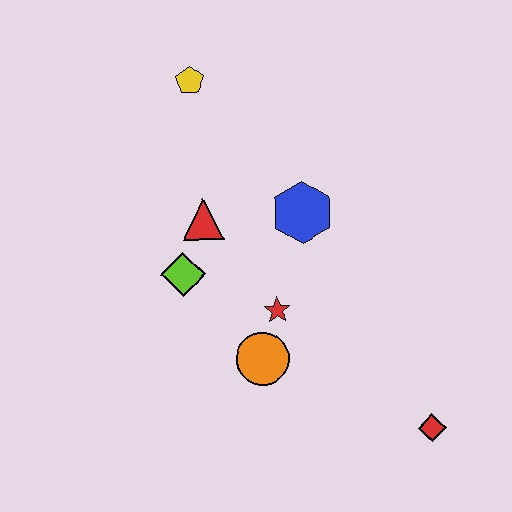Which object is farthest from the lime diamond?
The red diamond is farthest from the lime diamond.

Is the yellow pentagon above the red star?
Yes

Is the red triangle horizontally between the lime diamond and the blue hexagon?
Yes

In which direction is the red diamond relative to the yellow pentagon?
The red diamond is below the yellow pentagon.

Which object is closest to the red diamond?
The orange circle is closest to the red diamond.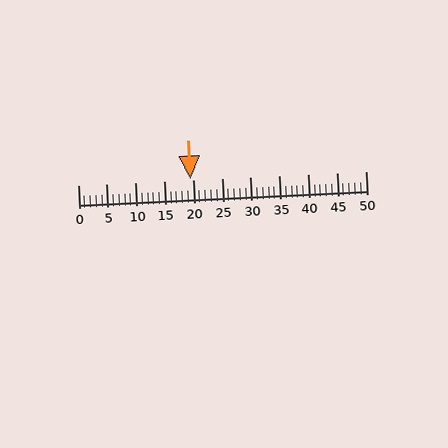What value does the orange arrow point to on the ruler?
The orange arrow points to approximately 20.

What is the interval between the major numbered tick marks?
The major tick marks are spaced 5 units apart.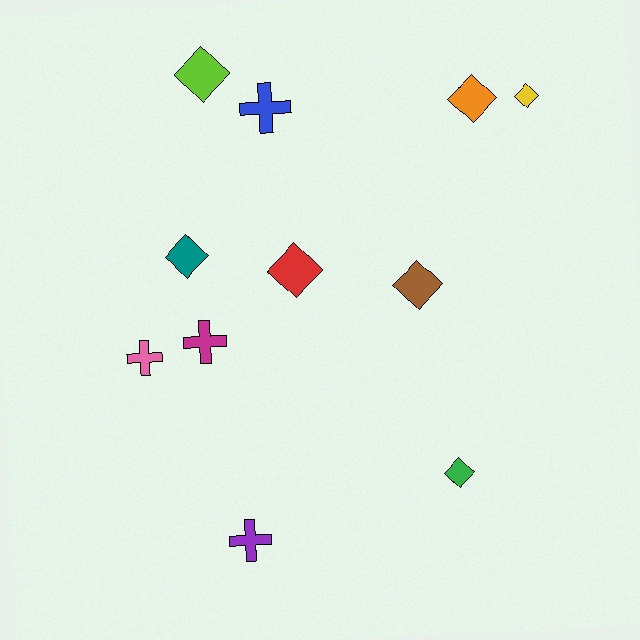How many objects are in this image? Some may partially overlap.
There are 11 objects.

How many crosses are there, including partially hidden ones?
There are 4 crosses.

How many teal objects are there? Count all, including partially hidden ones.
There is 1 teal object.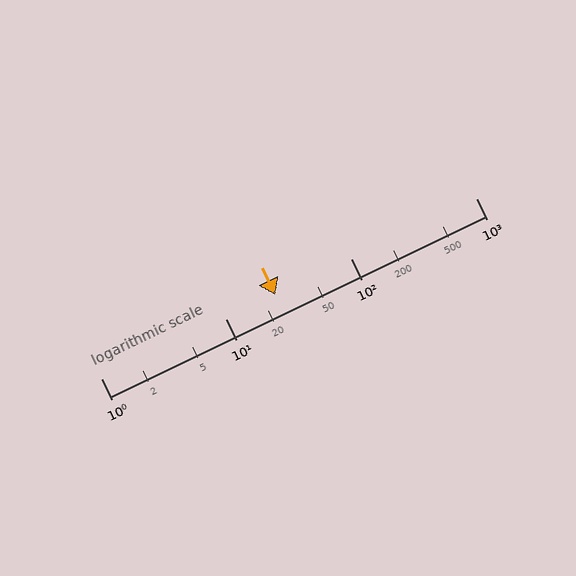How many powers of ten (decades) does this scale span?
The scale spans 3 decades, from 1 to 1000.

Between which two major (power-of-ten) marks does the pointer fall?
The pointer is between 10 and 100.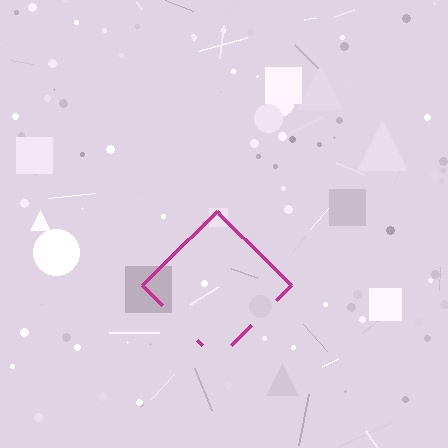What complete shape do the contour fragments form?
The contour fragments form a diamond.